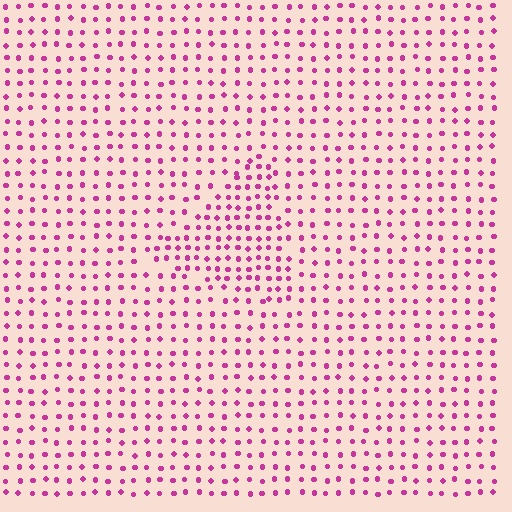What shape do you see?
I see a triangle.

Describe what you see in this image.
The image contains small magenta elements arranged at two different densities. A triangle-shaped region is visible where the elements are more densely packed than the surrounding area.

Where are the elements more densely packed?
The elements are more densely packed inside the triangle boundary.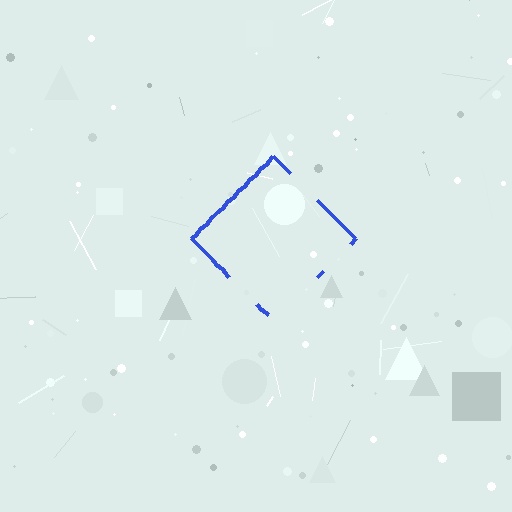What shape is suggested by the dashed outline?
The dashed outline suggests a diamond.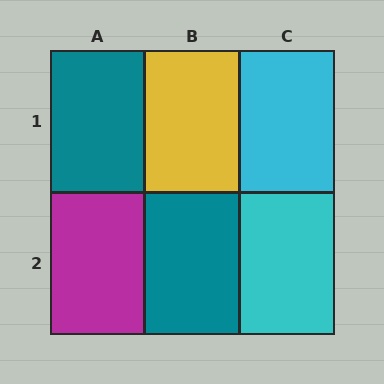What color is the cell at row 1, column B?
Yellow.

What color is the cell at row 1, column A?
Teal.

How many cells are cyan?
2 cells are cyan.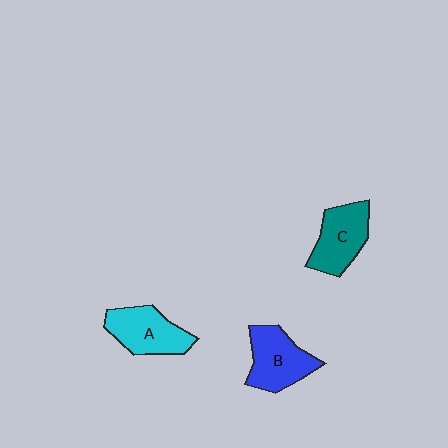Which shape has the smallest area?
Shape C (teal).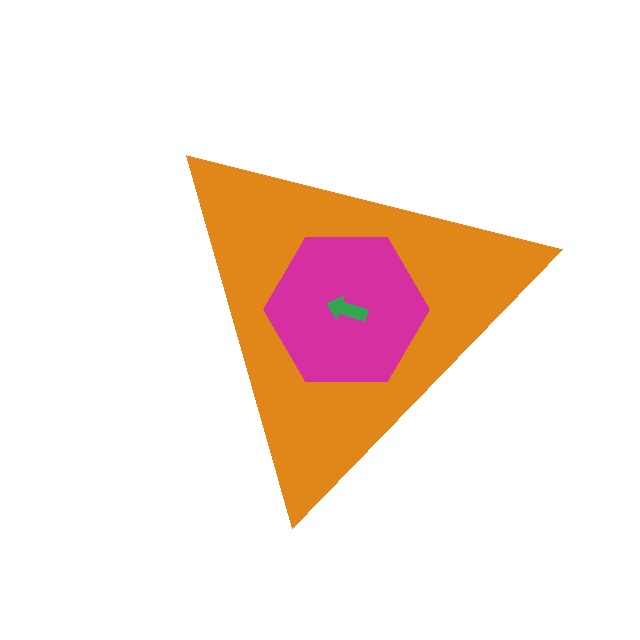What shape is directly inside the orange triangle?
The magenta hexagon.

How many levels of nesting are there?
3.